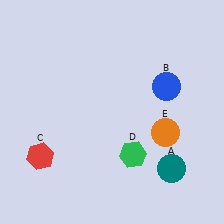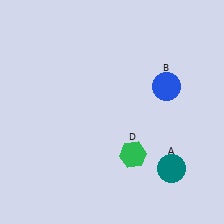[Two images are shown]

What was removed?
The red hexagon (C), the orange circle (E) were removed in Image 2.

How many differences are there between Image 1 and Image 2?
There are 2 differences between the two images.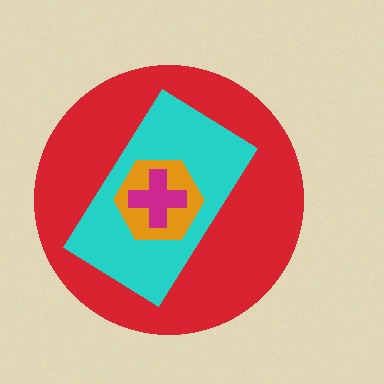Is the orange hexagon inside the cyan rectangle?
Yes.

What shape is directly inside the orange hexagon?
The magenta cross.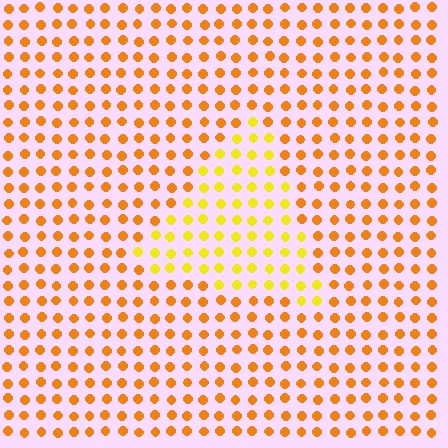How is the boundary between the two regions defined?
The boundary is defined purely by a slight shift in hue (about 28 degrees). Spacing, size, and orientation are identical on both sides.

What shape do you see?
I see a triangle.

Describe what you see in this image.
The image is filled with small orange elements in a uniform arrangement. A triangle-shaped region is visible where the elements are tinted to a slightly different hue, forming a subtle color boundary.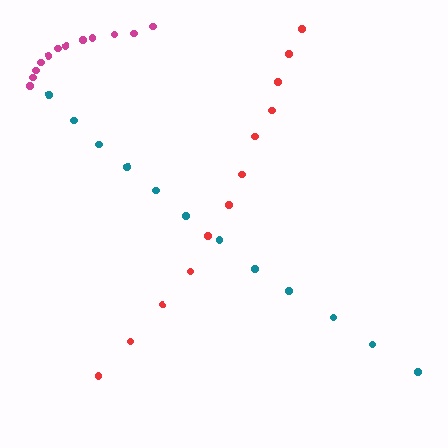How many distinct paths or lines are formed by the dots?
There are 3 distinct paths.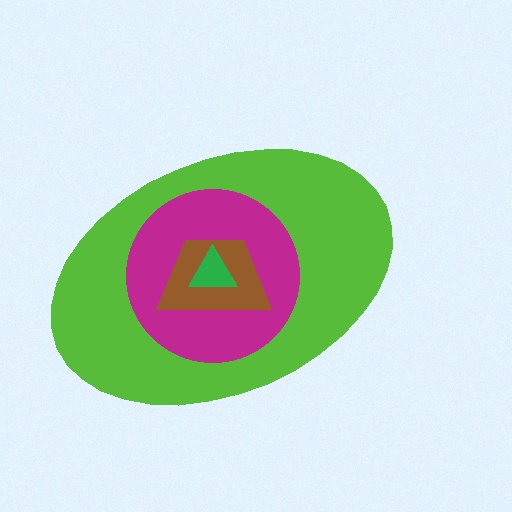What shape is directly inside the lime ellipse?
The magenta circle.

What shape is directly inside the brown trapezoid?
The green triangle.